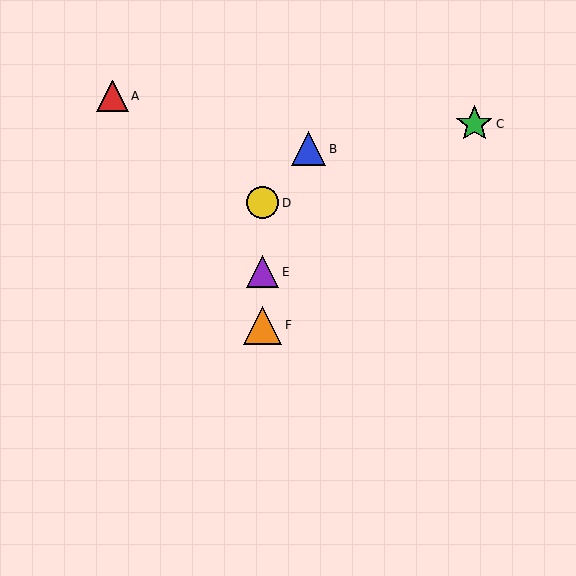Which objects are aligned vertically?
Objects D, E, F are aligned vertically.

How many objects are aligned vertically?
3 objects (D, E, F) are aligned vertically.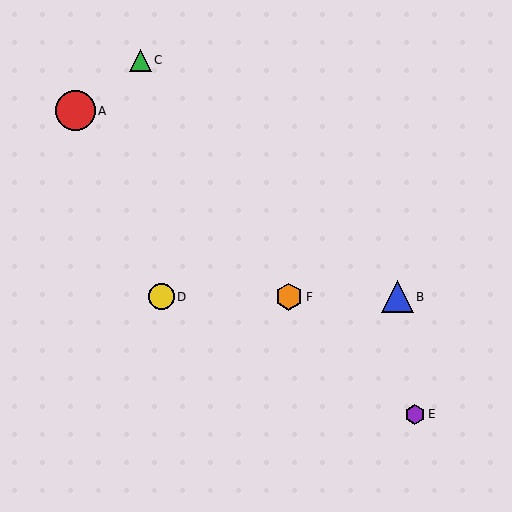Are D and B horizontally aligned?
Yes, both are at y≈297.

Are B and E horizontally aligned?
No, B is at y≈297 and E is at y≈414.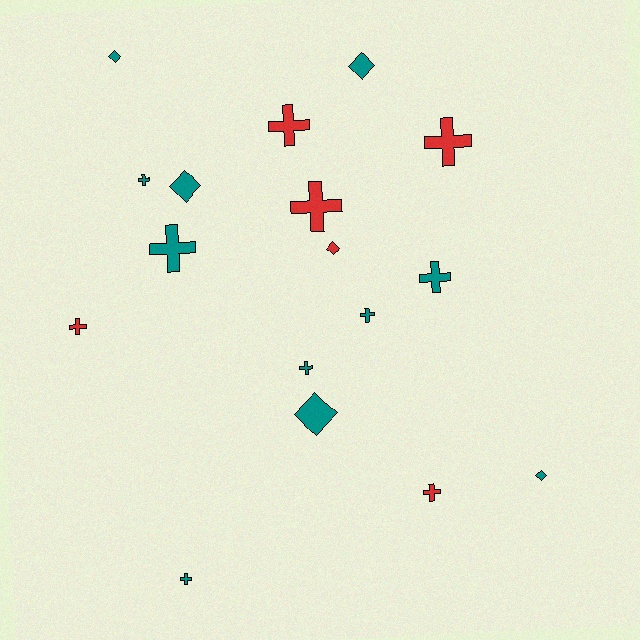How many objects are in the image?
There are 17 objects.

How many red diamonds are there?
There is 1 red diamond.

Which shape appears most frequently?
Cross, with 11 objects.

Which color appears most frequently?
Teal, with 11 objects.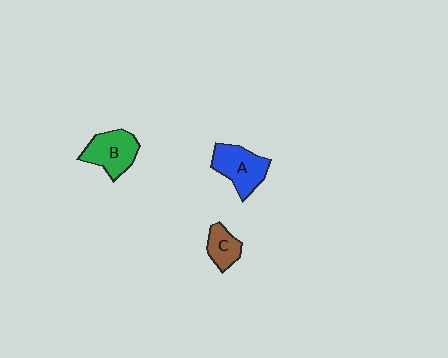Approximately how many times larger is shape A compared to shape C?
Approximately 1.8 times.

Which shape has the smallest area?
Shape C (brown).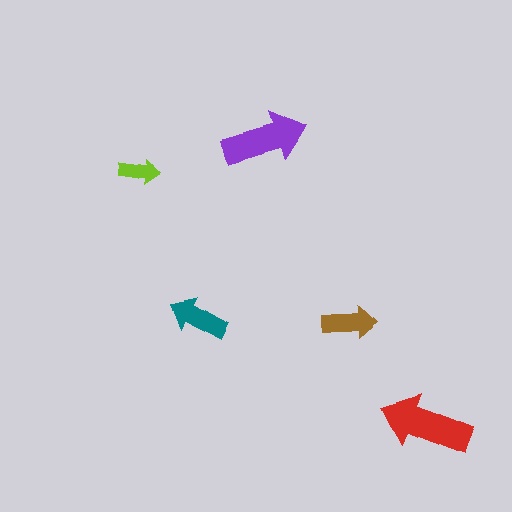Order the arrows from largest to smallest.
the red one, the purple one, the teal one, the brown one, the lime one.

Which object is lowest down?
The red arrow is bottommost.